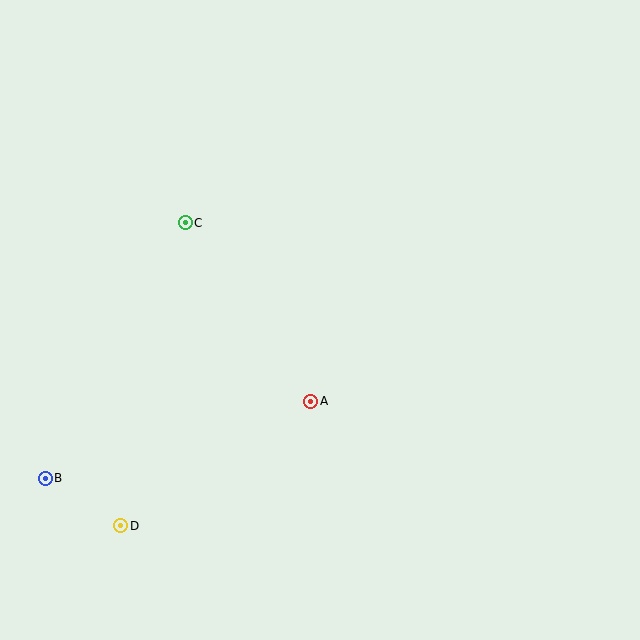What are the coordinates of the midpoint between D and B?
The midpoint between D and B is at (83, 502).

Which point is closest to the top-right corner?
Point C is closest to the top-right corner.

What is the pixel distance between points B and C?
The distance between B and C is 291 pixels.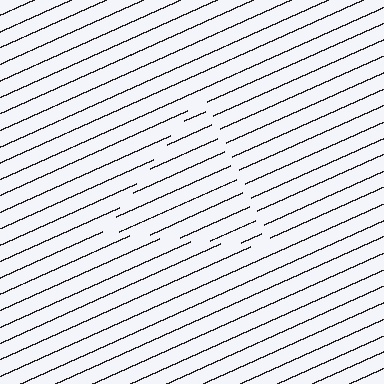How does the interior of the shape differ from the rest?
The interior of the shape contains the same grating, shifted by half a period — the contour is defined by the phase discontinuity where line-ends from the inner and outer gratings abut.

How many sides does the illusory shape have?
3 sides — the line-ends trace a triangle.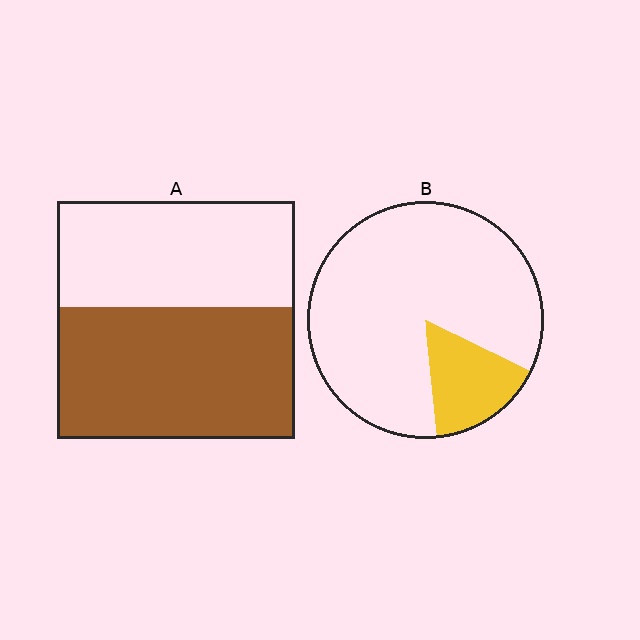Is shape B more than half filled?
No.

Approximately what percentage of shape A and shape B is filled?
A is approximately 55% and B is approximately 15%.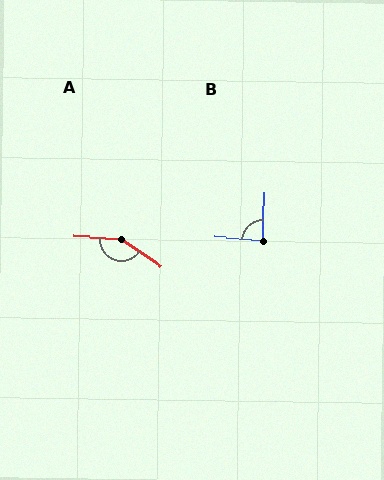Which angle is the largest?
A, at approximately 149 degrees.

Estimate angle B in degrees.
Approximately 87 degrees.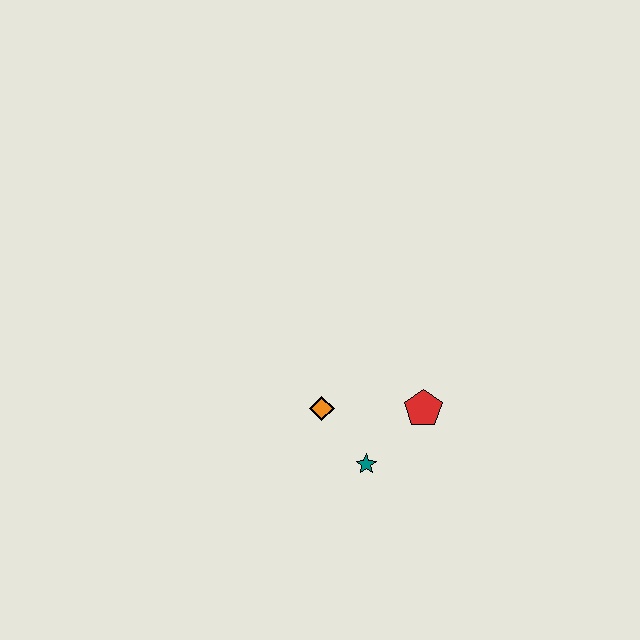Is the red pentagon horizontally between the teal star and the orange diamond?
No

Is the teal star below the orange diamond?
Yes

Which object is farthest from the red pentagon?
The orange diamond is farthest from the red pentagon.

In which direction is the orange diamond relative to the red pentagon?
The orange diamond is to the left of the red pentagon.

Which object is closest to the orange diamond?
The teal star is closest to the orange diamond.